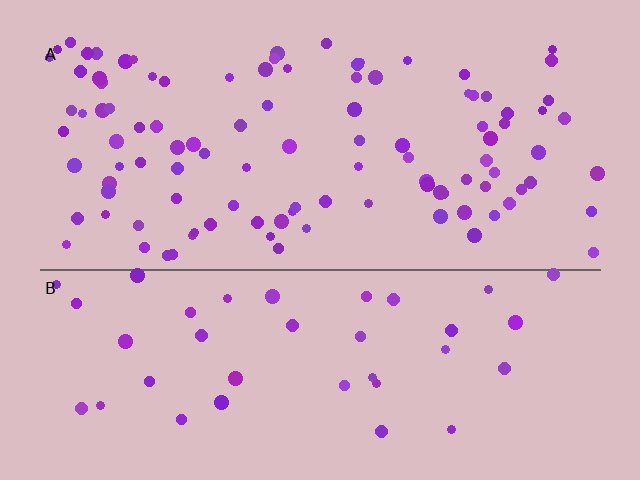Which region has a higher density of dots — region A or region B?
A (the top).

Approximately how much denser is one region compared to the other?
Approximately 2.6× — region A over region B.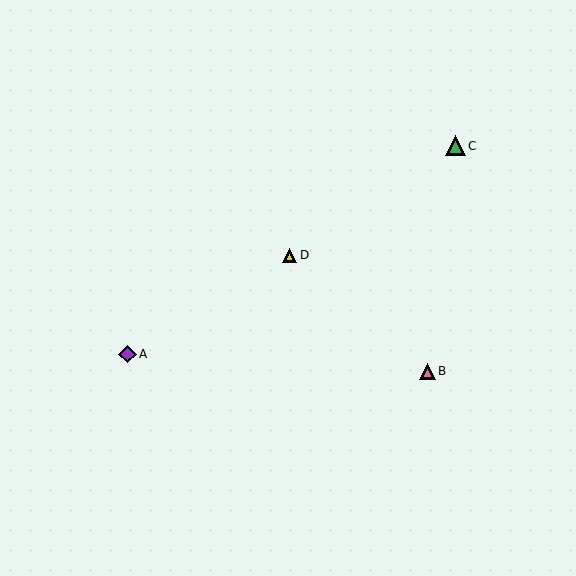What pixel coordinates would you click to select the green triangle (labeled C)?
Click at (455, 146) to select the green triangle C.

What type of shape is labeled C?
Shape C is a green triangle.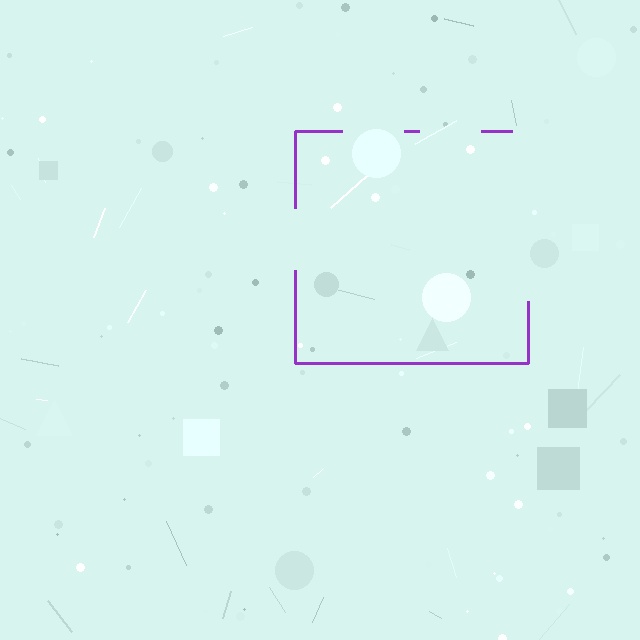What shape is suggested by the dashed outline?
The dashed outline suggests a square.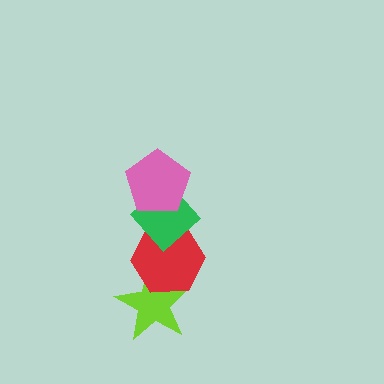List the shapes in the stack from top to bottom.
From top to bottom: the pink pentagon, the green diamond, the red hexagon, the lime star.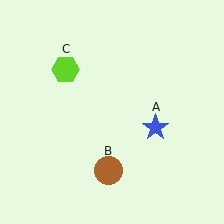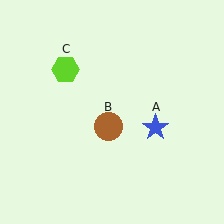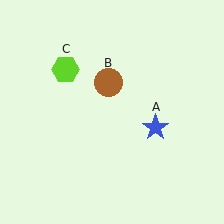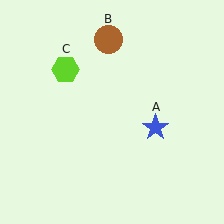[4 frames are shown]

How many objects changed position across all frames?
1 object changed position: brown circle (object B).